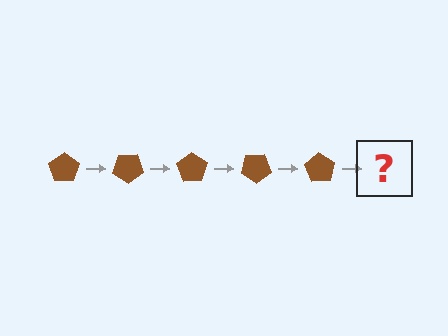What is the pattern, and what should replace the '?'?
The pattern is that the pentagon rotates 35 degrees each step. The '?' should be a brown pentagon rotated 175 degrees.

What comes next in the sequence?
The next element should be a brown pentagon rotated 175 degrees.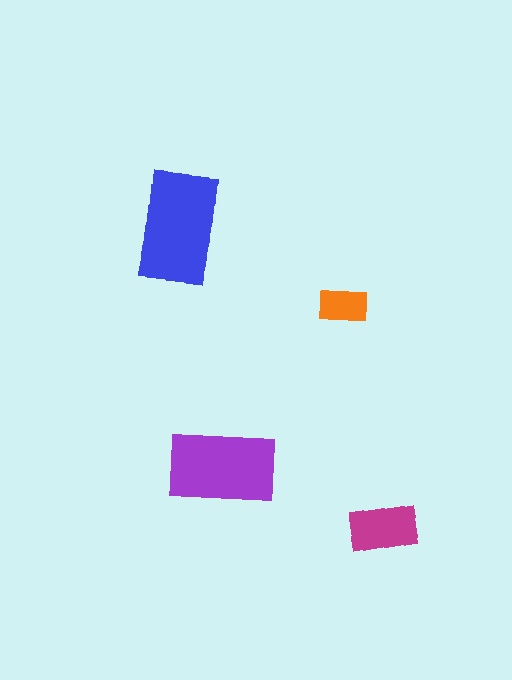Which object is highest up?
The blue rectangle is topmost.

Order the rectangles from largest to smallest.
the blue one, the purple one, the magenta one, the orange one.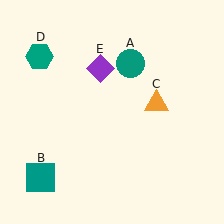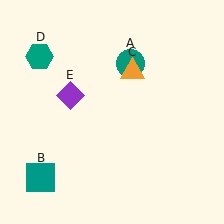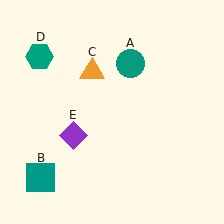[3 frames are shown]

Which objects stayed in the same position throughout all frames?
Teal circle (object A) and teal square (object B) and teal hexagon (object D) remained stationary.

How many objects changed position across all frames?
2 objects changed position: orange triangle (object C), purple diamond (object E).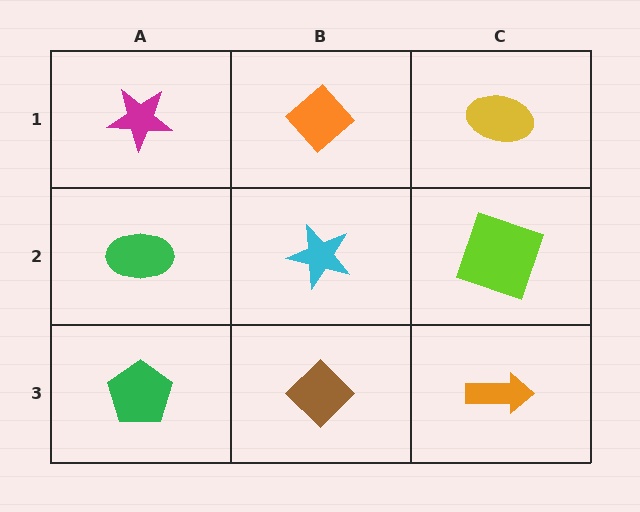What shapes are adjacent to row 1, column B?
A cyan star (row 2, column B), a magenta star (row 1, column A), a yellow ellipse (row 1, column C).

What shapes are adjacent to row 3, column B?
A cyan star (row 2, column B), a green pentagon (row 3, column A), an orange arrow (row 3, column C).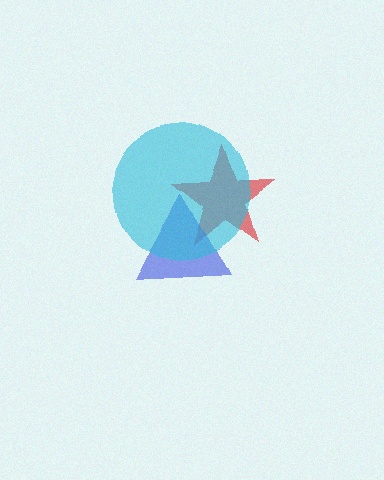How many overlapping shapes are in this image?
There are 3 overlapping shapes in the image.